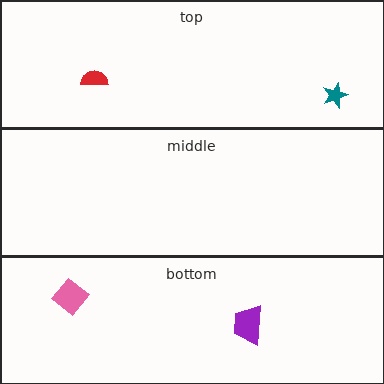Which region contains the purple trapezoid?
The bottom region.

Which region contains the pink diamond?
The bottom region.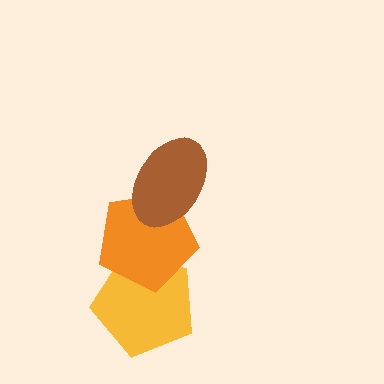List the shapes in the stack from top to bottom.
From top to bottom: the brown ellipse, the orange pentagon, the yellow pentagon.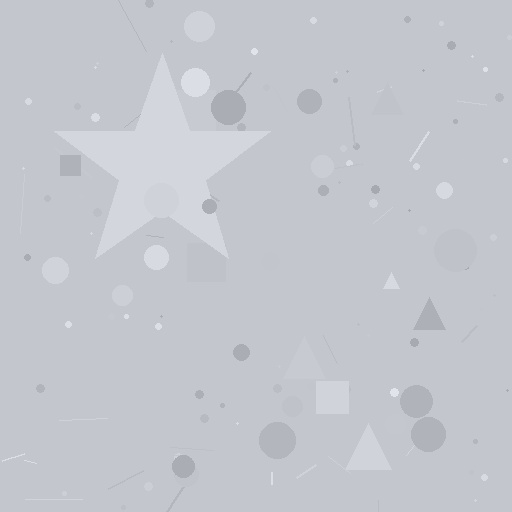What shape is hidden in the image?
A star is hidden in the image.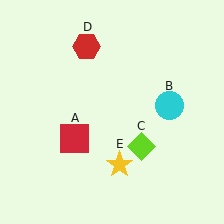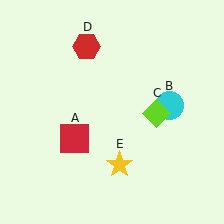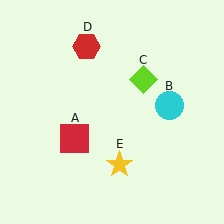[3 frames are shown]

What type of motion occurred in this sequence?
The lime diamond (object C) rotated counterclockwise around the center of the scene.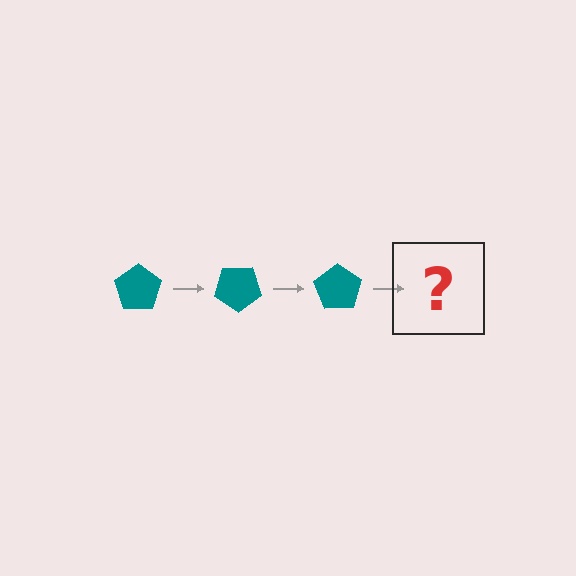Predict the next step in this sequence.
The next step is a teal pentagon rotated 105 degrees.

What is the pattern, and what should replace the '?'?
The pattern is that the pentagon rotates 35 degrees each step. The '?' should be a teal pentagon rotated 105 degrees.